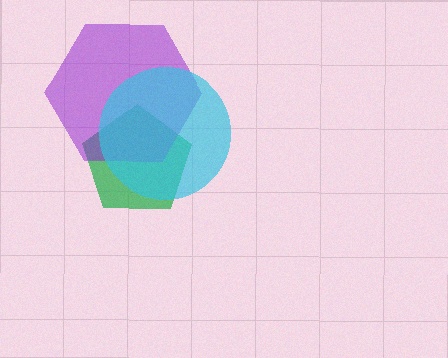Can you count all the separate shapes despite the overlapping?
Yes, there are 3 separate shapes.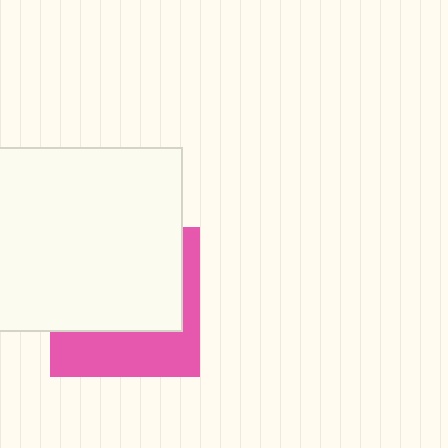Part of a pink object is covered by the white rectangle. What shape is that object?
It is a square.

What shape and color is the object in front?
The object in front is a white rectangle.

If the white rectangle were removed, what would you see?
You would see the complete pink square.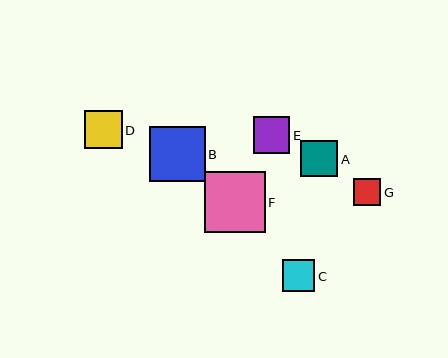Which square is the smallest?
Square G is the smallest with a size of approximately 27 pixels.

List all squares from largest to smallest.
From largest to smallest: F, B, D, A, E, C, G.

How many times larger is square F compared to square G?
Square F is approximately 2.2 times the size of square G.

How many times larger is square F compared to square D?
Square F is approximately 1.6 times the size of square D.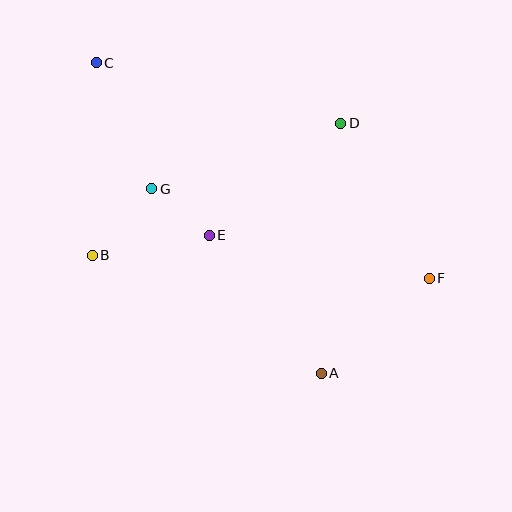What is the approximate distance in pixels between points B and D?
The distance between B and D is approximately 281 pixels.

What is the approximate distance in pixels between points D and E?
The distance between D and E is approximately 173 pixels.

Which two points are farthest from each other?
Points C and F are farthest from each other.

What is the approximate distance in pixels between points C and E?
The distance between C and E is approximately 206 pixels.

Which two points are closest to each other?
Points E and G are closest to each other.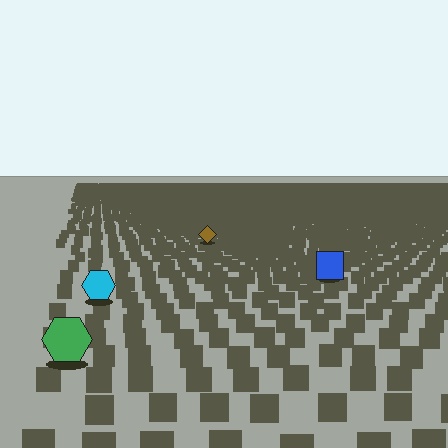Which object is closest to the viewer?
The green hexagon is closest. The texture marks near it are larger and more spread out.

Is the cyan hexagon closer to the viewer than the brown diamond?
Yes. The cyan hexagon is closer — you can tell from the texture gradient: the ground texture is coarser near it.